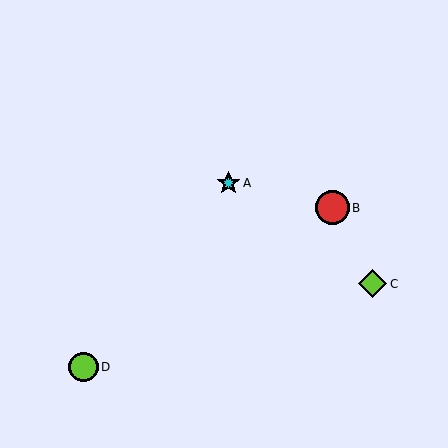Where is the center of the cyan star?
The center of the cyan star is at (229, 183).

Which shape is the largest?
The red circle (labeled B) is the largest.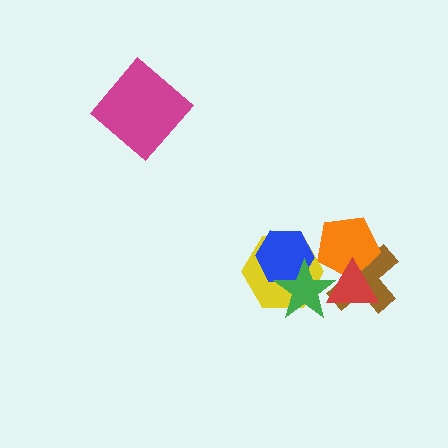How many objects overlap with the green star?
4 objects overlap with the green star.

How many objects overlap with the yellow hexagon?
2 objects overlap with the yellow hexagon.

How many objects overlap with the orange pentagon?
2 objects overlap with the orange pentagon.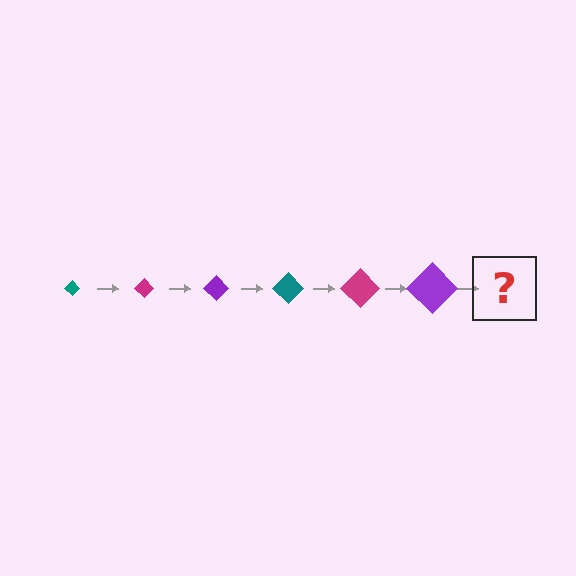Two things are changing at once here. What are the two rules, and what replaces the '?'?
The two rules are that the diamond grows larger each step and the color cycles through teal, magenta, and purple. The '?' should be a teal diamond, larger than the previous one.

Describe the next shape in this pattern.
It should be a teal diamond, larger than the previous one.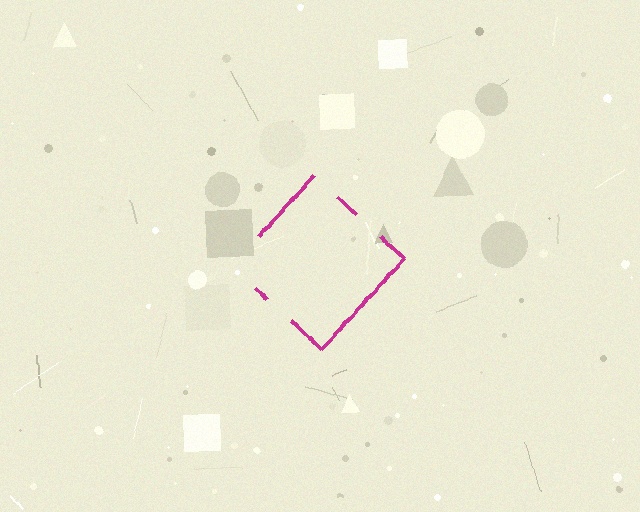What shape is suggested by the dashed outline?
The dashed outline suggests a diamond.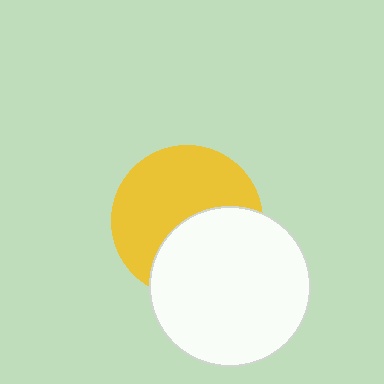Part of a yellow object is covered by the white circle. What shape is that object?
It is a circle.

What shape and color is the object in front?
The object in front is a white circle.